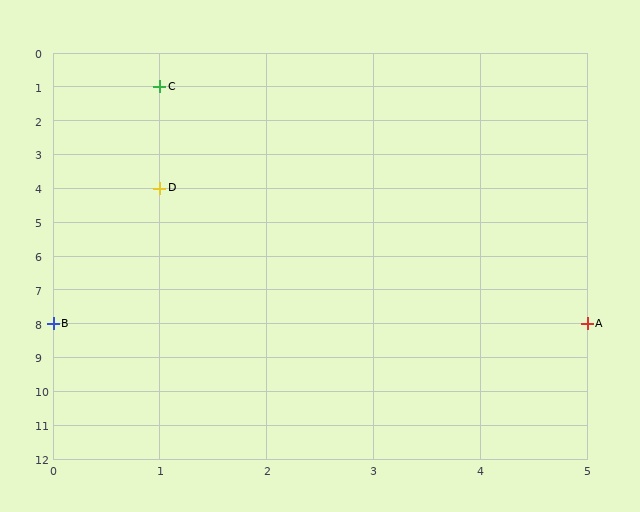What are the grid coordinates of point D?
Point D is at grid coordinates (1, 4).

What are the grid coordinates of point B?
Point B is at grid coordinates (0, 8).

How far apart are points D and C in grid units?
Points D and C are 3 rows apart.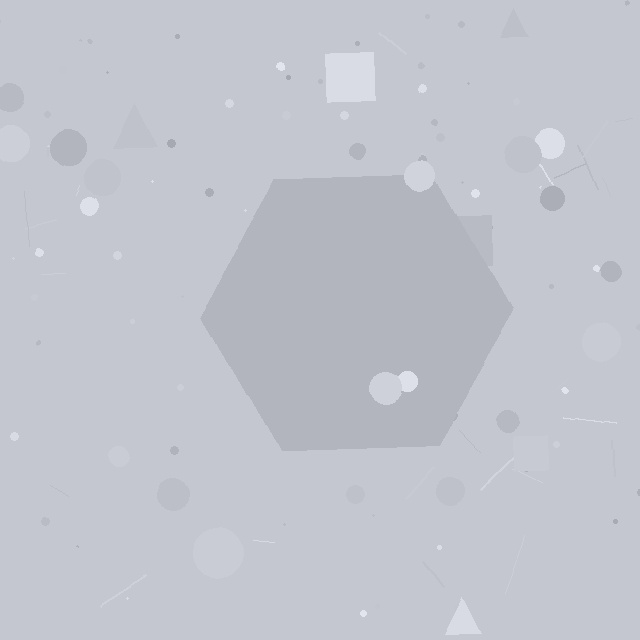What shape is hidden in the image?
A hexagon is hidden in the image.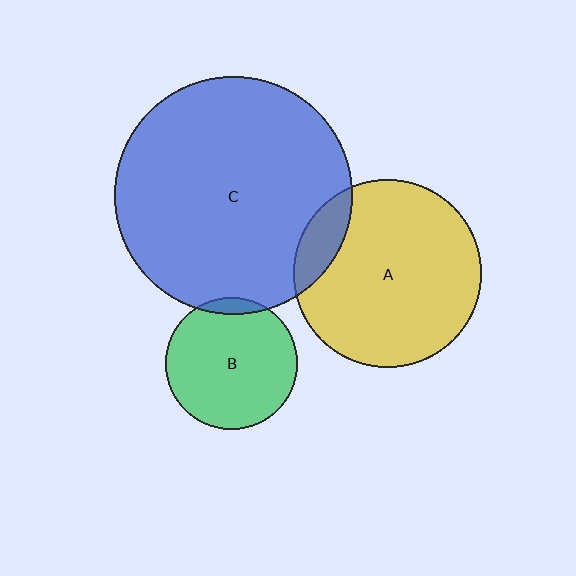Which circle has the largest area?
Circle C (blue).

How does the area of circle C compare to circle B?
Approximately 3.3 times.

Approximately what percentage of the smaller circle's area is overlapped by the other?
Approximately 10%.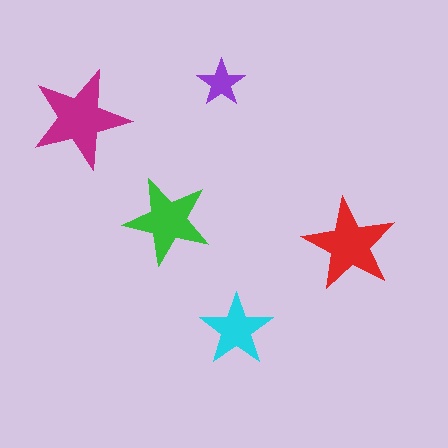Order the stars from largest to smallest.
the magenta one, the red one, the green one, the cyan one, the purple one.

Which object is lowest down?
The cyan star is bottommost.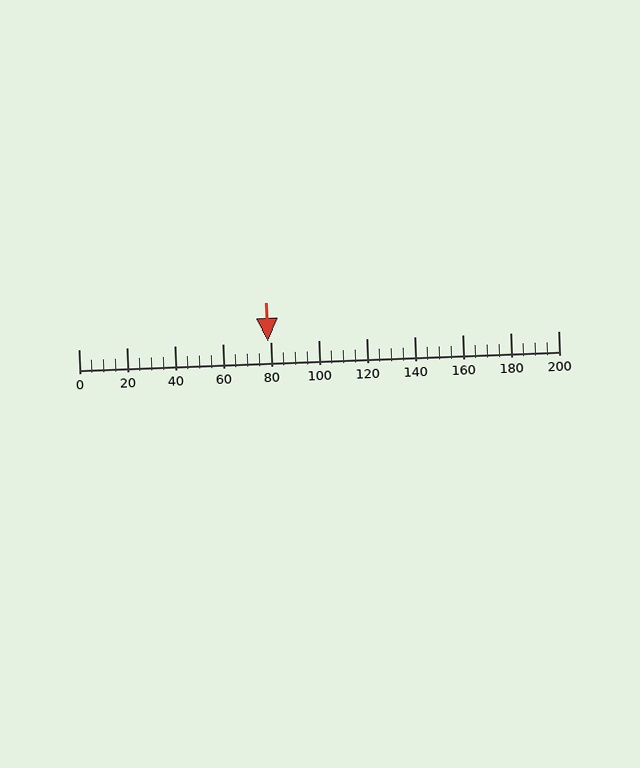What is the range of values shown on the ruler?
The ruler shows values from 0 to 200.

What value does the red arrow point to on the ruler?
The red arrow points to approximately 79.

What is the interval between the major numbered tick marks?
The major tick marks are spaced 20 units apart.